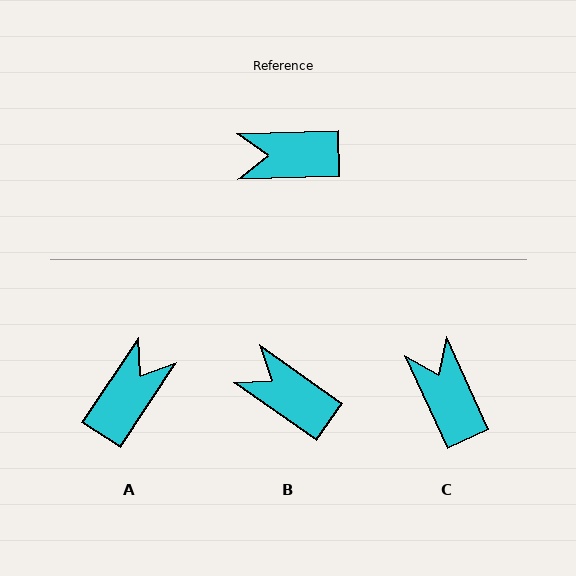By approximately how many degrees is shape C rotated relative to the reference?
Approximately 67 degrees clockwise.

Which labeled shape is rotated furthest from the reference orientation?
A, about 125 degrees away.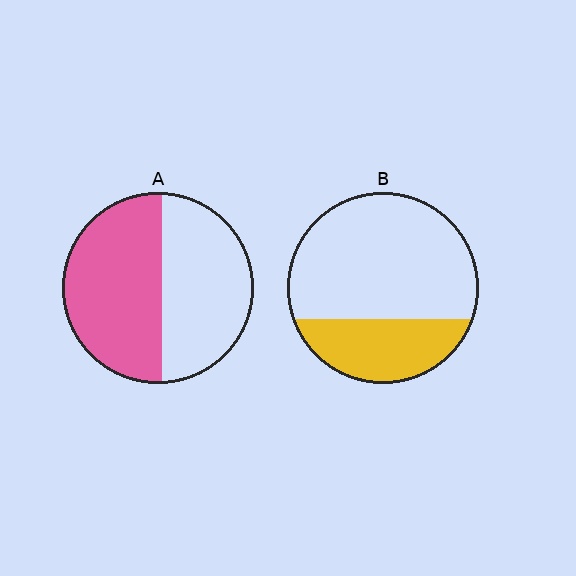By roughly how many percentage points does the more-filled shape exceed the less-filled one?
By roughly 25 percentage points (A over B).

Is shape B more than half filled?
No.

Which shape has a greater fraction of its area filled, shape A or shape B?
Shape A.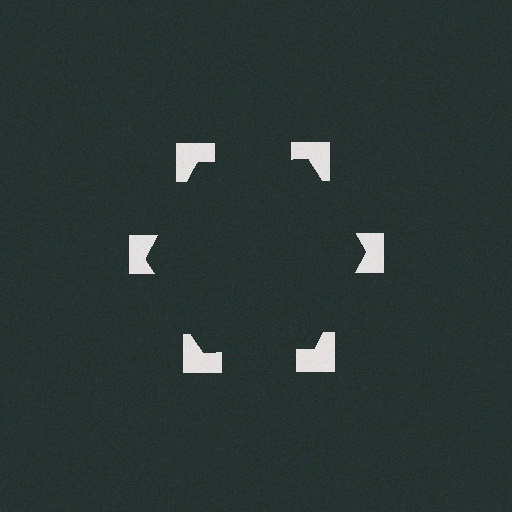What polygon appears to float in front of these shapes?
An illusory hexagon — its edges are inferred from the aligned wedge cuts in the notched squares, not physically drawn.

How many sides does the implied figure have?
6 sides.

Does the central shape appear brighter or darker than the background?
It typically appears slightly darker than the background, even though no actual brightness change is drawn.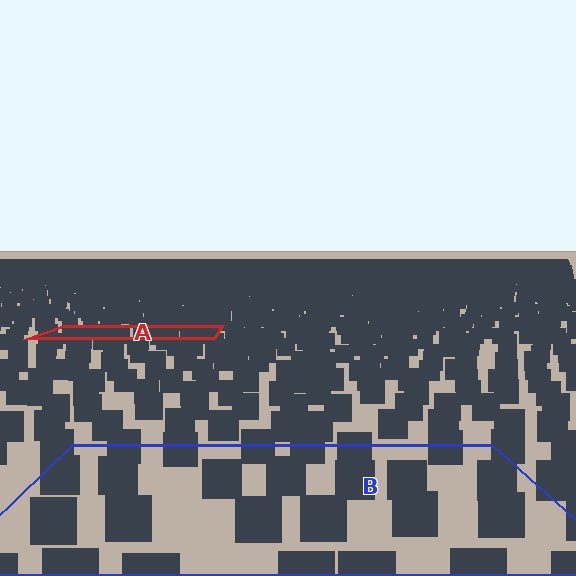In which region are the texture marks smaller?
The texture marks are smaller in region A, because it is farther away.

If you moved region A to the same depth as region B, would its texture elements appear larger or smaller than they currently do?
They would appear larger. At a closer depth, the same texture elements are projected at a bigger on-screen size.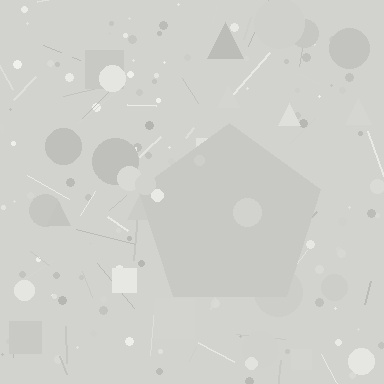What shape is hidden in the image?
A pentagon is hidden in the image.